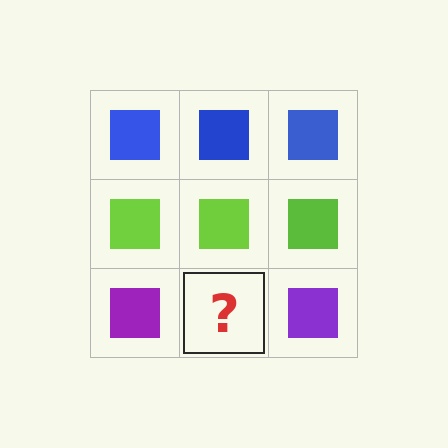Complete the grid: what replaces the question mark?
The question mark should be replaced with a purple square.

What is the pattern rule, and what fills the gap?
The rule is that each row has a consistent color. The gap should be filled with a purple square.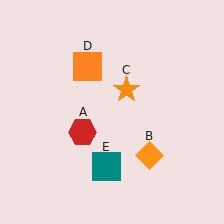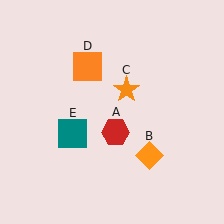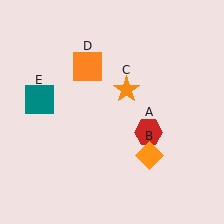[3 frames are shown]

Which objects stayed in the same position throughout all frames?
Orange diamond (object B) and orange star (object C) and orange square (object D) remained stationary.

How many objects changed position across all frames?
2 objects changed position: red hexagon (object A), teal square (object E).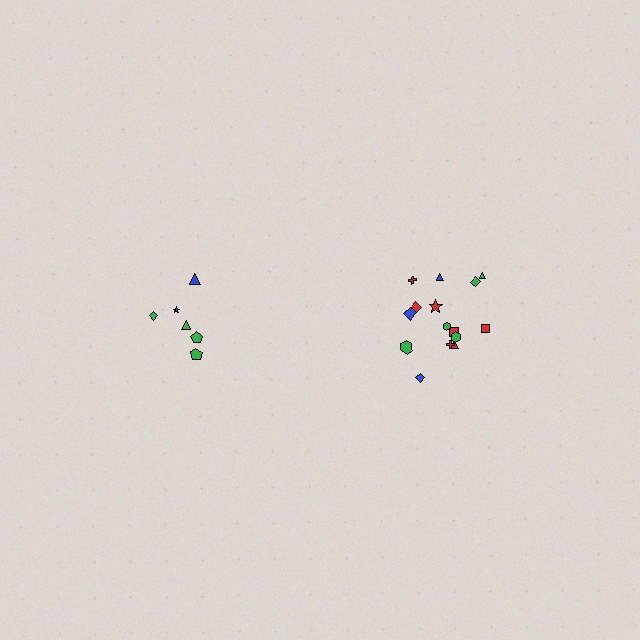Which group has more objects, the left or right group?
The right group.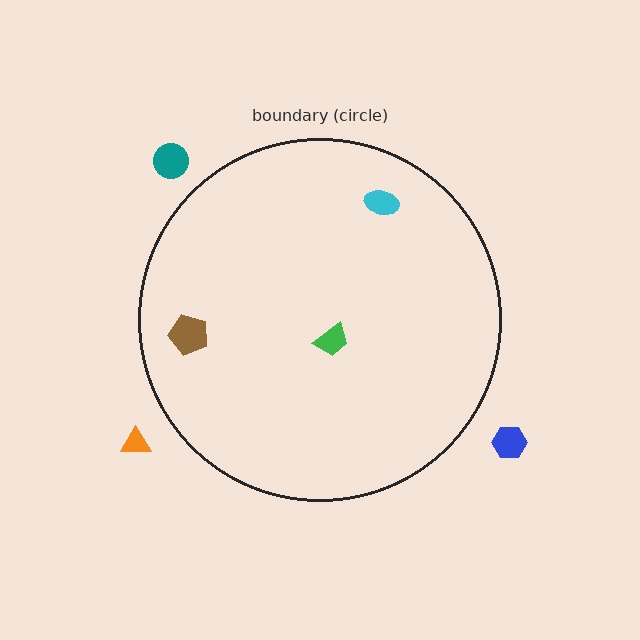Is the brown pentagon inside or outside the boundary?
Inside.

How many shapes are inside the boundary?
3 inside, 3 outside.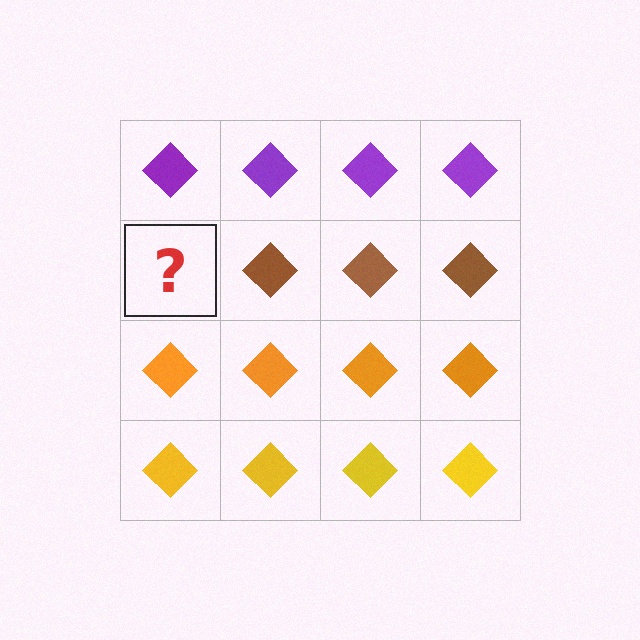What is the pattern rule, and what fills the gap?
The rule is that each row has a consistent color. The gap should be filled with a brown diamond.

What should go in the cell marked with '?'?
The missing cell should contain a brown diamond.